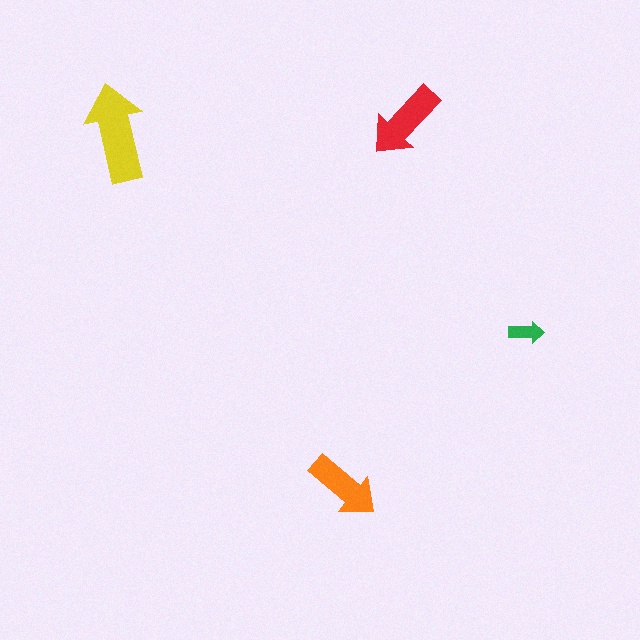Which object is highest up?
The red arrow is topmost.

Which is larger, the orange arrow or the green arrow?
The orange one.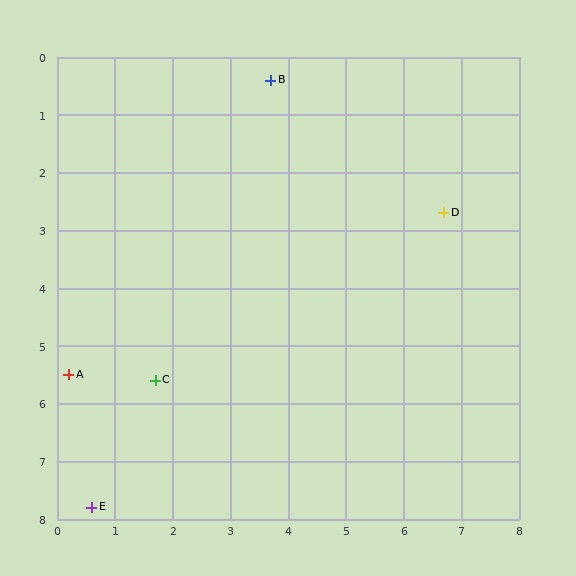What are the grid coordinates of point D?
Point D is at approximately (6.7, 2.7).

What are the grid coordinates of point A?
Point A is at approximately (0.2, 5.5).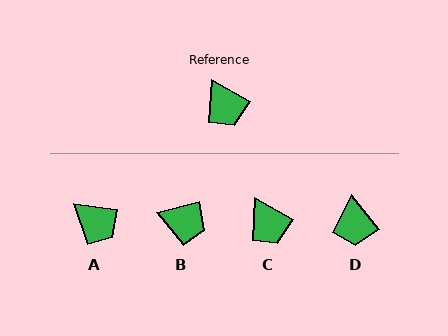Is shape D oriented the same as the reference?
No, it is off by about 22 degrees.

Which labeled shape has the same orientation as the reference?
C.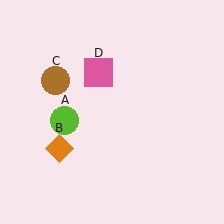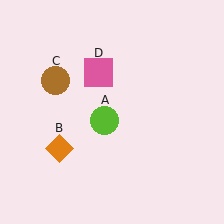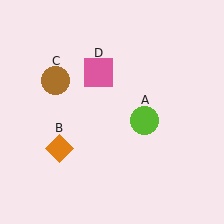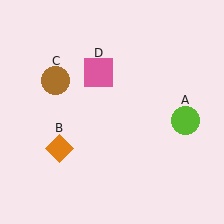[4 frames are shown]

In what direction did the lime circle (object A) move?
The lime circle (object A) moved right.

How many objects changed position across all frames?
1 object changed position: lime circle (object A).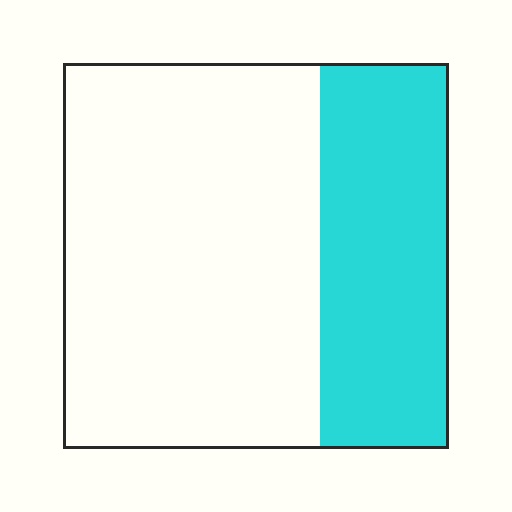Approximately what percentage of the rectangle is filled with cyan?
Approximately 35%.